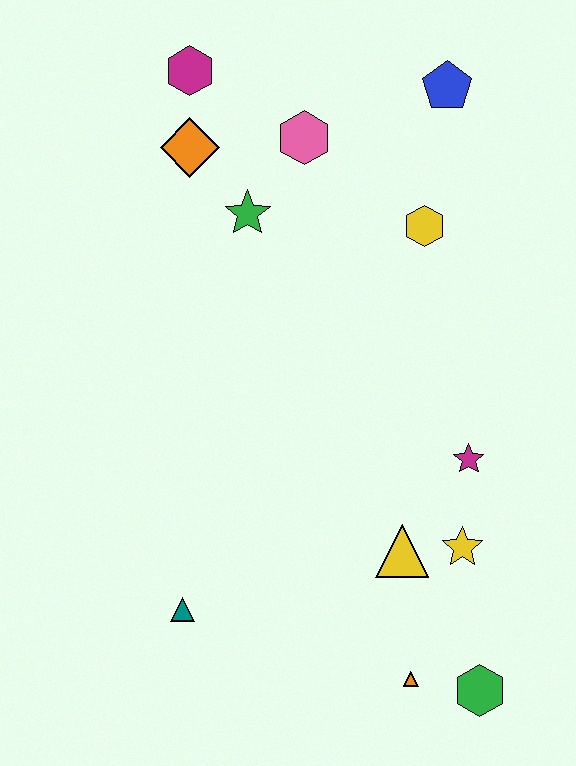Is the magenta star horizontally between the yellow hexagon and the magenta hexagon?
No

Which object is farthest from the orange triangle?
The magenta hexagon is farthest from the orange triangle.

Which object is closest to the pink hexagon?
The green star is closest to the pink hexagon.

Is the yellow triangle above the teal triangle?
Yes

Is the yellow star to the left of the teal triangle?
No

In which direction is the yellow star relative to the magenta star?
The yellow star is below the magenta star.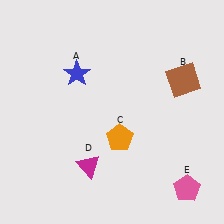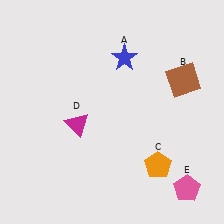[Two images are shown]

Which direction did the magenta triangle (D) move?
The magenta triangle (D) moved up.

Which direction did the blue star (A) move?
The blue star (A) moved right.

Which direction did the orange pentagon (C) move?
The orange pentagon (C) moved right.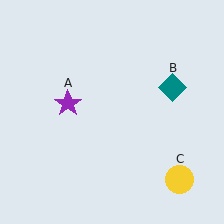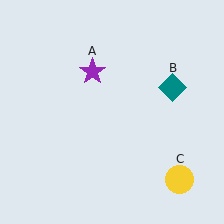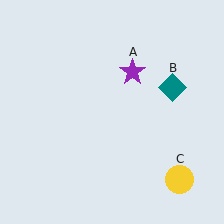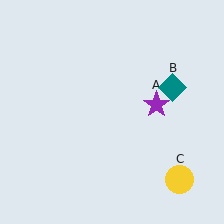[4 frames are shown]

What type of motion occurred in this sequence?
The purple star (object A) rotated clockwise around the center of the scene.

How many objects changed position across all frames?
1 object changed position: purple star (object A).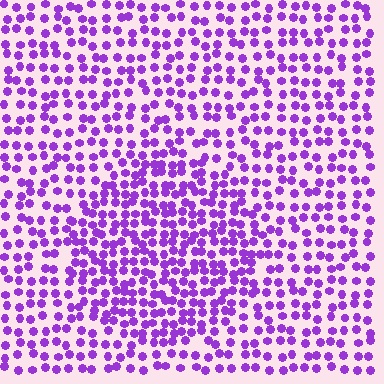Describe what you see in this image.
The image contains small purple elements arranged at two different densities. A circle-shaped region is visible where the elements are more densely packed than the surrounding area.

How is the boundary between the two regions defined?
The boundary is defined by a change in element density (approximately 1.6x ratio). All elements are the same color, size, and shape.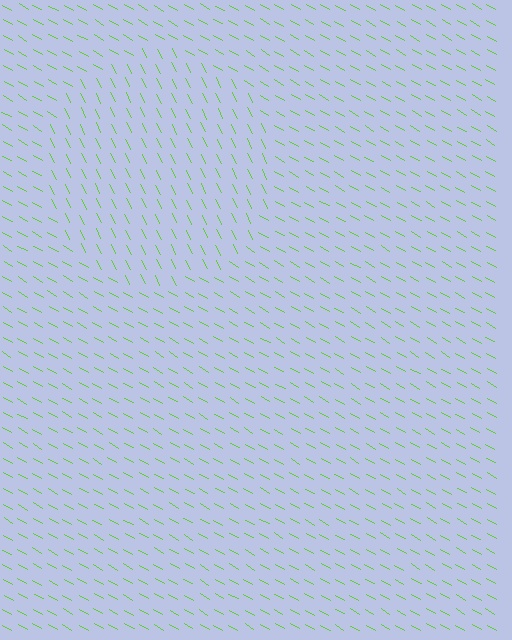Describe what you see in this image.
The image is filled with small lime line segments. A circle region in the image has lines oriented differently from the surrounding lines, creating a visible texture boundary.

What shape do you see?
I see a circle.